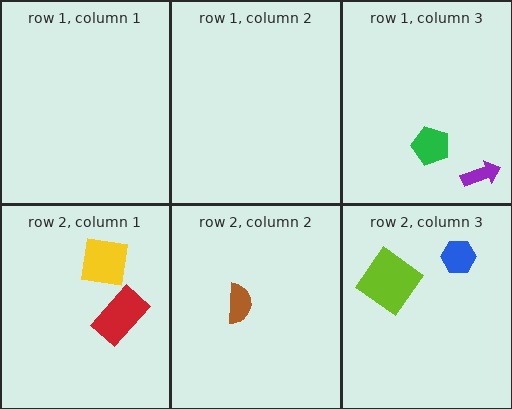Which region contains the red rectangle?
The row 2, column 1 region.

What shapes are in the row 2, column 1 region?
The red rectangle, the yellow square.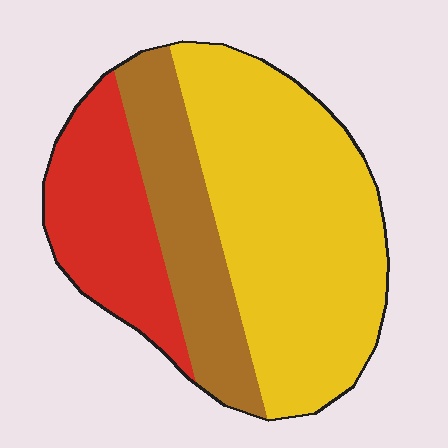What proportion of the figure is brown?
Brown takes up between a sixth and a third of the figure.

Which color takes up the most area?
Yellow, at roughly 55%.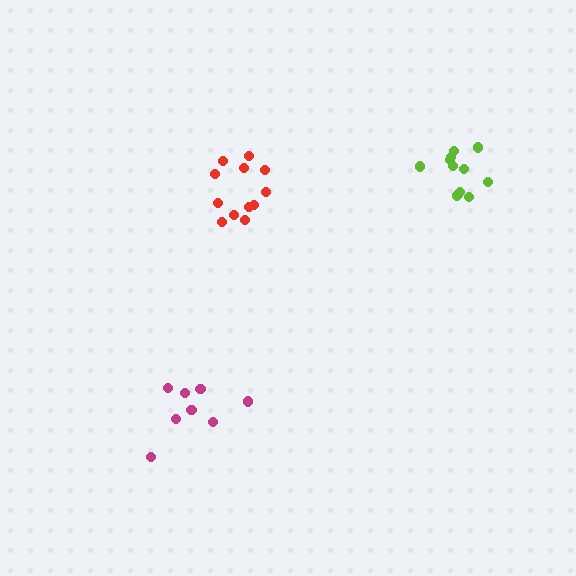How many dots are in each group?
Group 1: 13 dots, Group 2: 12 dots, Group 3: 8 dots (33 total).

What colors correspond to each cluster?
The clusters are colored: lime, red, magenta.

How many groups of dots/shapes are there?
There are 3 groups.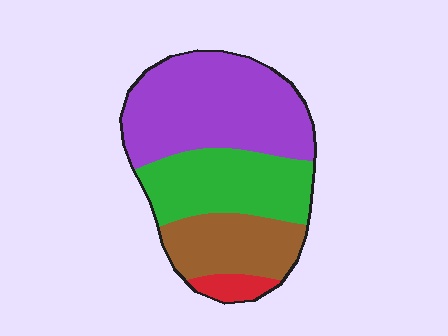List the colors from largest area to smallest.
From largest to smallest: purple, green, brown, red.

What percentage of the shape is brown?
Brown covers 21% of the shape.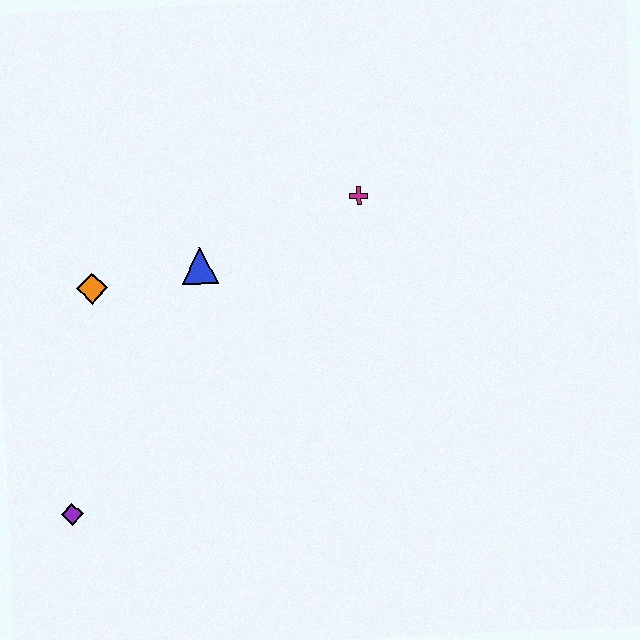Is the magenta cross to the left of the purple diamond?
No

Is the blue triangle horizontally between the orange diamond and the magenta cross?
Yes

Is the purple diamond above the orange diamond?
No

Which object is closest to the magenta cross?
The blue triangle is closest to the magenta cross.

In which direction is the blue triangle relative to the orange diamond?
The blue triangle is to the right of the orange diamond.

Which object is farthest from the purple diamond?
The magenta cross is farthest from the purple diamond.